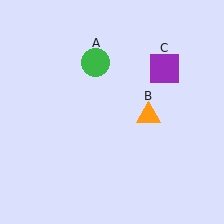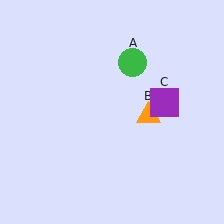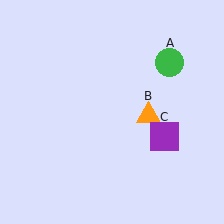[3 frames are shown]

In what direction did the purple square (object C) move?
The purple square (object C) moved down.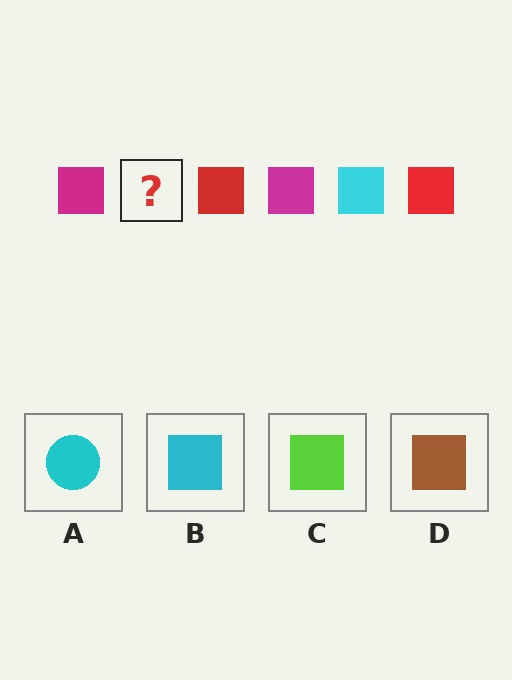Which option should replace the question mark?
Option B.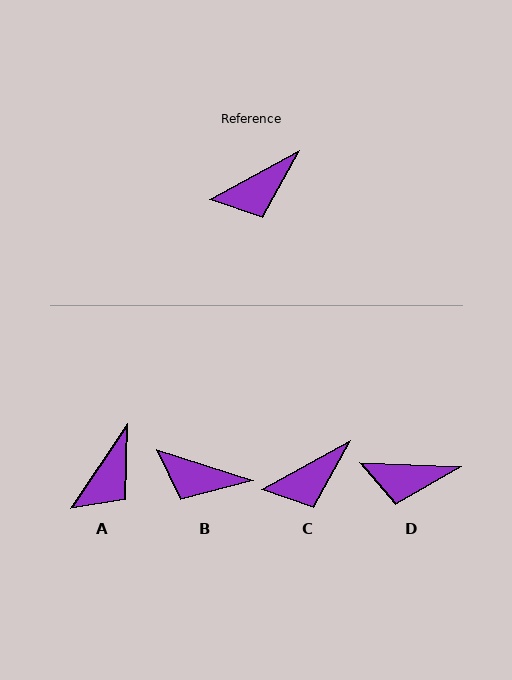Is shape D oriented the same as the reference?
No, it is off by about 31 degrees.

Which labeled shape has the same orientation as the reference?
C.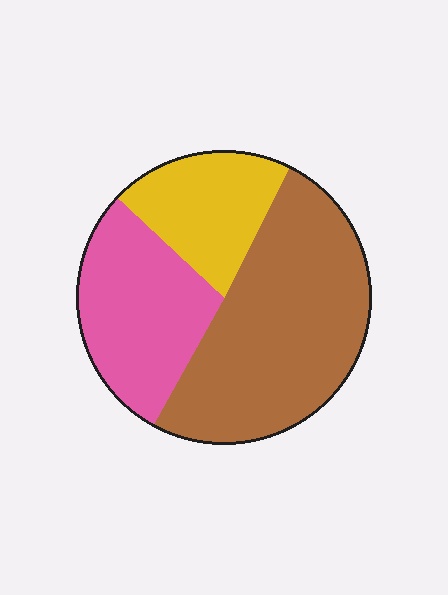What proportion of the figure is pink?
Pink covers roughly 30% of the figure.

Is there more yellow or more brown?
Brown.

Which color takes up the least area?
Yellow, at roughly 20%.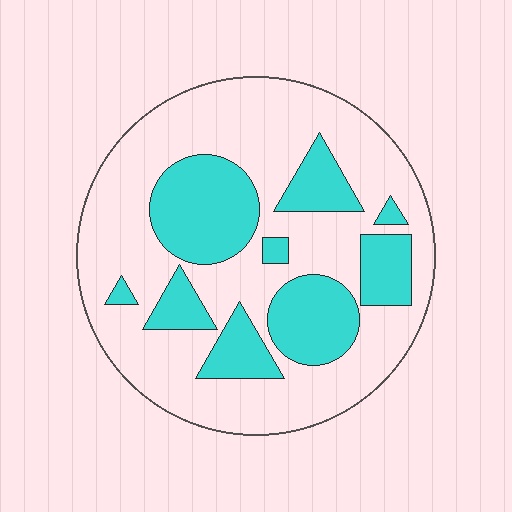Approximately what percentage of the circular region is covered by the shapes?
Approximately 30%.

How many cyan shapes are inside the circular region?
9.